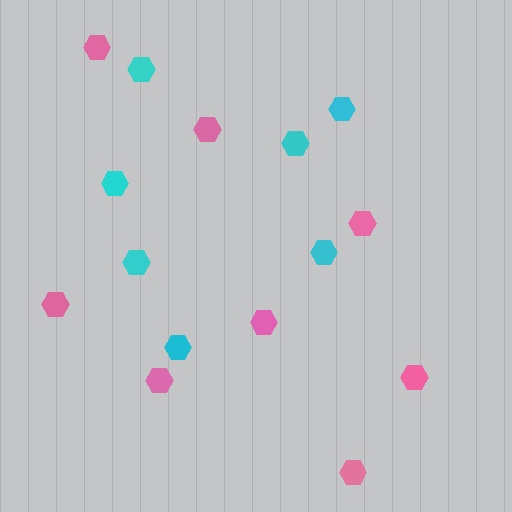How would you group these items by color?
There are 2 groups: one group of pink hexagons (8) and one group of cyan hexagons (7).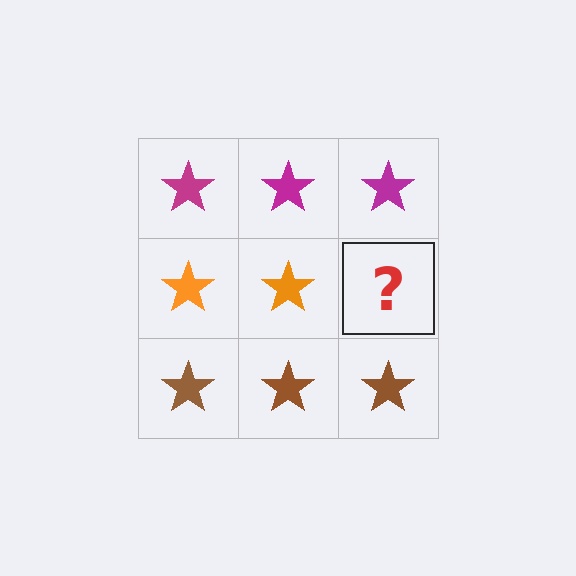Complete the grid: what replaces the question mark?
The question mark should be replaced with an orange star.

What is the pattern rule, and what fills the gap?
The rule is that each row has a consistent color. The gap should be filled with an orange star.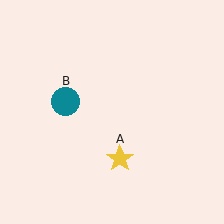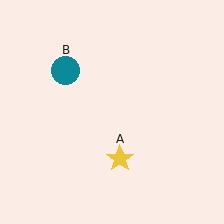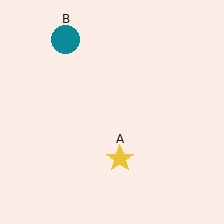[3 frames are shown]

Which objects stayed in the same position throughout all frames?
Yellow star (object A) remained stationary.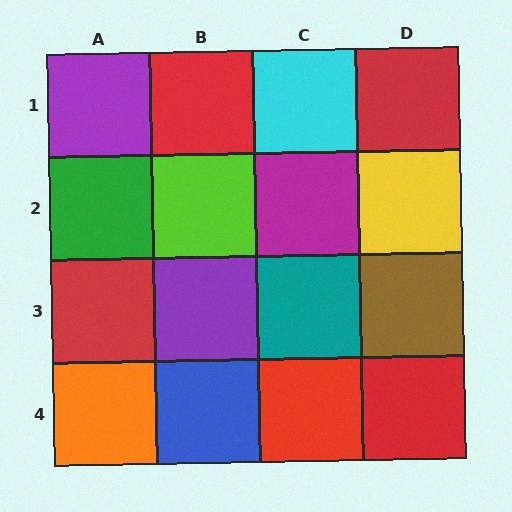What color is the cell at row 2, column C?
Magenta.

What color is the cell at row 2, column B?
Lime.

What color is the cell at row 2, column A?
Green.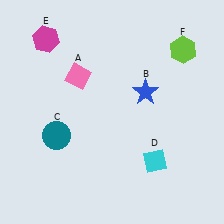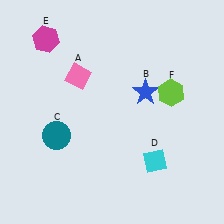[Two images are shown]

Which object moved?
The lime hexagon (F) moved down.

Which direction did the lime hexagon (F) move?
The lime hexagon (F) moved down.